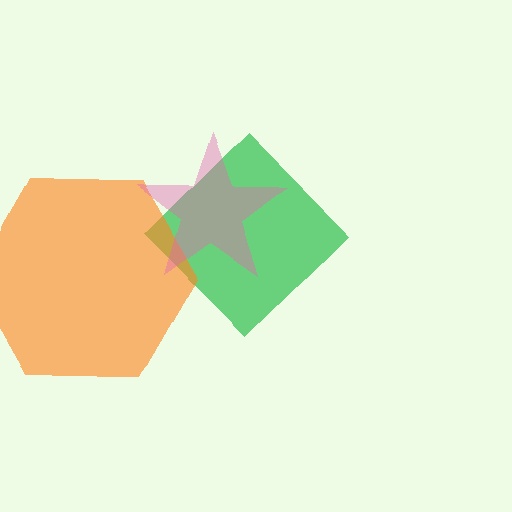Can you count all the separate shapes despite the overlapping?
Yes, there are 3 separate shapes.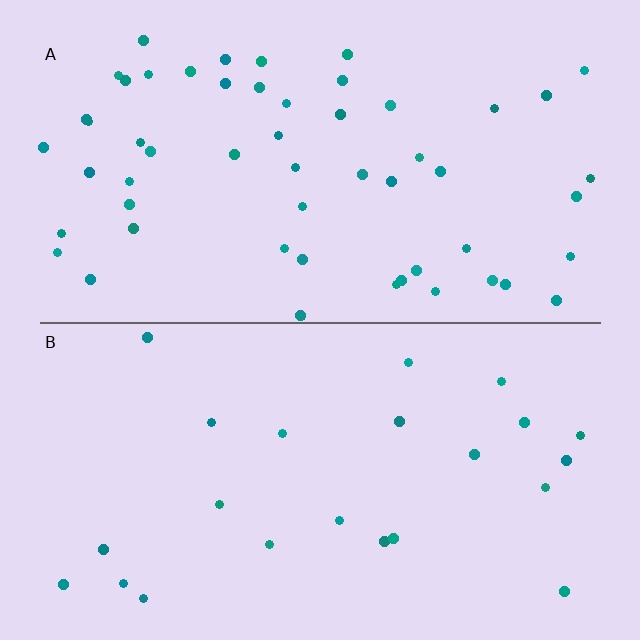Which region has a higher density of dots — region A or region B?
A (the top).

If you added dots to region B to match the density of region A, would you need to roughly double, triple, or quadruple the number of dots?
Approximately double.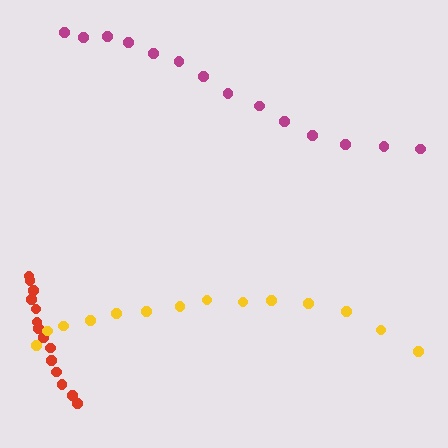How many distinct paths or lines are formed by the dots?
There are 3 distinct paths.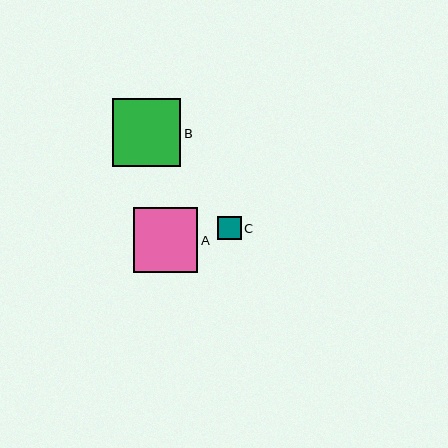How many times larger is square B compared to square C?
Square B is approximately 2.9 times the size of square C.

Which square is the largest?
Square B is the largest with a size of approximately 68 pixels.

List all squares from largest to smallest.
From largest to smallest: B, A, C.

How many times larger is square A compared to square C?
Square A is approximately 2.7 times the size of square C.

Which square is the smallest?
Square C is the smallest with a size of approximately 23 pixels.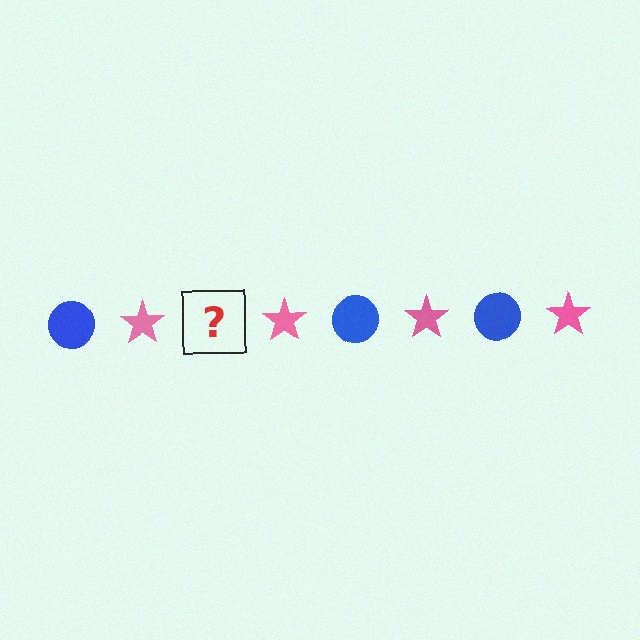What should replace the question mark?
The question mark should be replaced with a blue circle.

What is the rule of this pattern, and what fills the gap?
The rule is that the pattern alternates between blue circle and pink star. The gap should be filled with a blue circle.